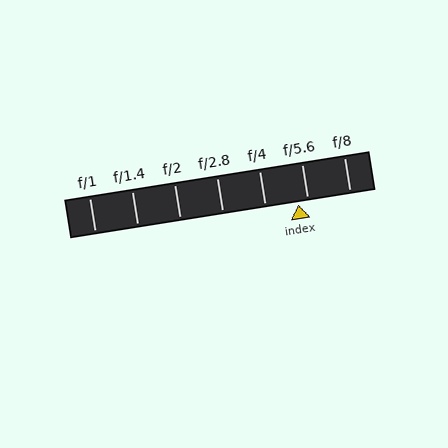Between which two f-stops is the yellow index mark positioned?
The index mark is between f/4 and f/5.6.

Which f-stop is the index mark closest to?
The index mark is closest to f/5.6.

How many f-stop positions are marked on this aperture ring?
There are 7 f-stop positions marked.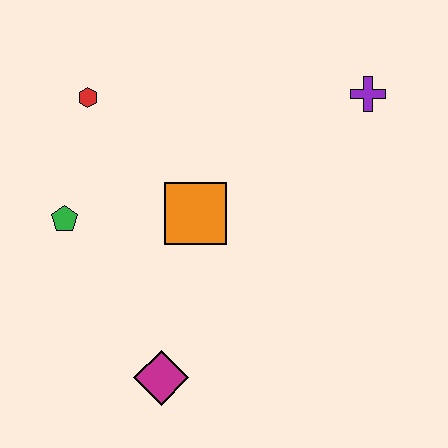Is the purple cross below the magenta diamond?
No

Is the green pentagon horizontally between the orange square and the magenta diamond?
No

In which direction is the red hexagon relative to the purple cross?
The red hexagon is to the left of the purple cross.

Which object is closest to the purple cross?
The orange square is closest to the purple cross.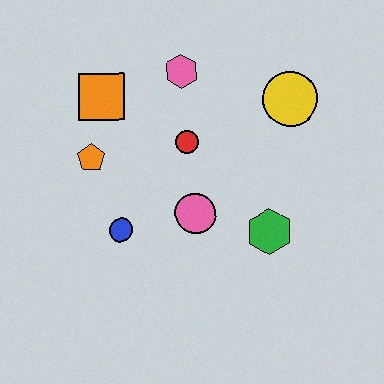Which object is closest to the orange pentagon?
The orange square is closest to the orange pentagon.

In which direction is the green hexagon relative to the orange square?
The green hexagon is to the right of the orange square.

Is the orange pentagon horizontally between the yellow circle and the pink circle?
No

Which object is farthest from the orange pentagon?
The yellow circle is farthest from the orange pentagon.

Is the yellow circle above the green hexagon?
Yes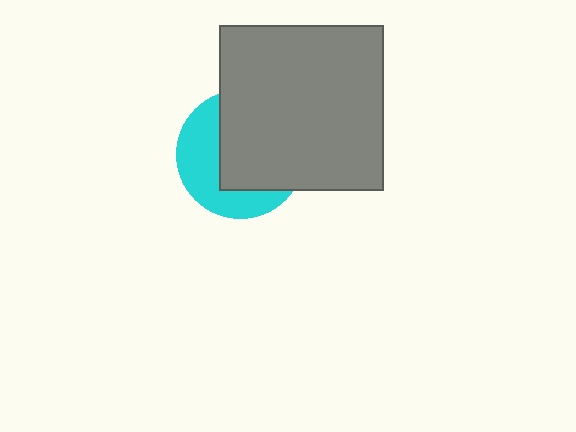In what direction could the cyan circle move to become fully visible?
The cyan circle could move toward the lower-left. That would shift it out from behind the gray square entirely.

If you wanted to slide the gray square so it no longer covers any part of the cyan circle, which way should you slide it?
Slide it toward the upper-right — that is the most direct way to separate the two shapes.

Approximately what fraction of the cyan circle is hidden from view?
Roughly 58% of the cyan circle is hidden behind the gray square.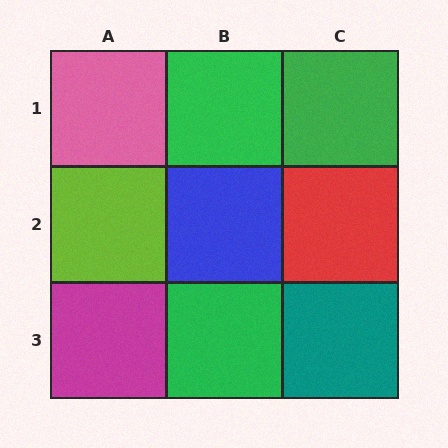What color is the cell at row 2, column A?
Lime.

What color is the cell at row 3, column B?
Green.